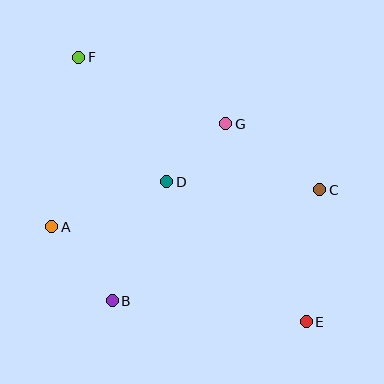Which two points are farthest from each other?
Points E and F are farthest from each other.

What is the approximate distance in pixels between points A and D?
The distance between A and D is approximately 123 pixels.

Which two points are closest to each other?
Points D and G are closest to each other.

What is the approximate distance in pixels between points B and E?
The distance between B and E is approximately 195 pixels.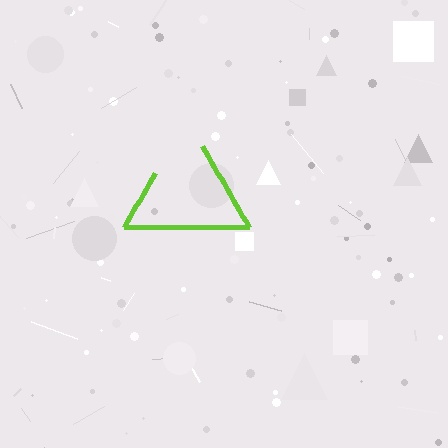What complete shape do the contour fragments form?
The contour fragments form a triangle.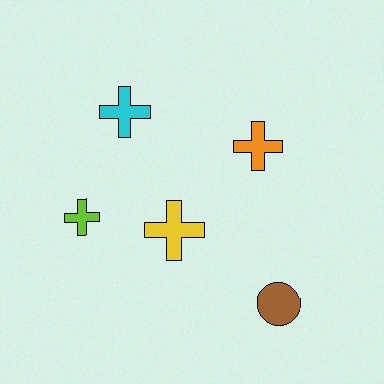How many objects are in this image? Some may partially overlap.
There are 5 objects.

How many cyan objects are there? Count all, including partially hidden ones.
There is 1 cyan object.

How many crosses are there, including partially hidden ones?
There are 4 crosses.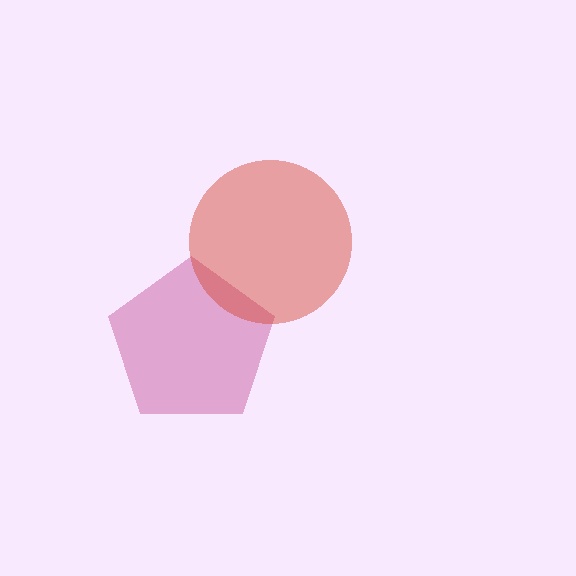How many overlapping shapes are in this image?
There are 2 overlapping shapes in the image.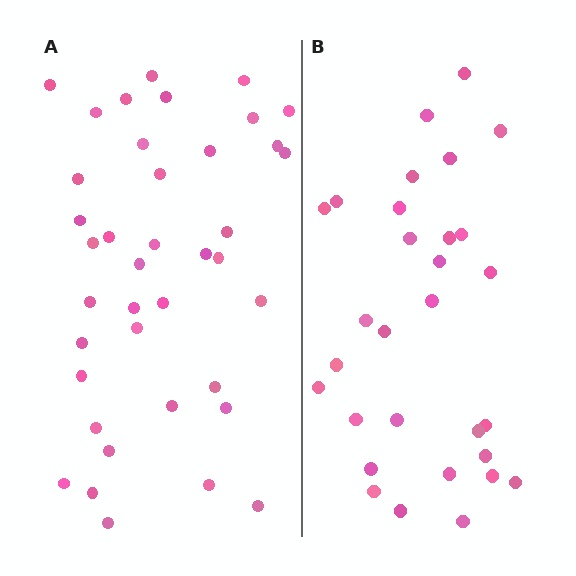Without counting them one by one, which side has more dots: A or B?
Region A (the left region) has more dots.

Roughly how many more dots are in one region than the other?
Region A has roughly 8 or so more dots than region B.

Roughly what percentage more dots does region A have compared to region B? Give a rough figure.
About 30% more.